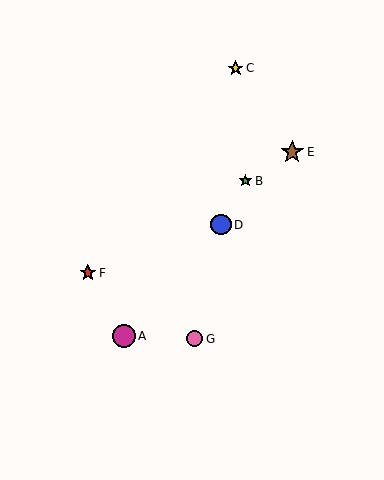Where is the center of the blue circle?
The center of the blue circle is at (221, 225).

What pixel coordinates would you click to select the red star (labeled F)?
Click at (88, 273) to select the red star F.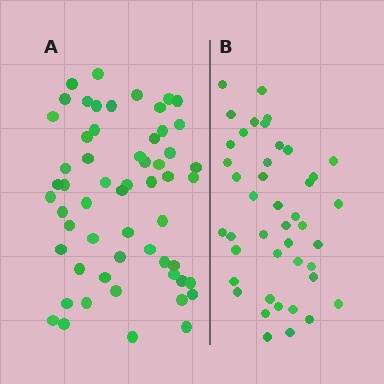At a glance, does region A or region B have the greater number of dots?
Region A (the left region) has more dots.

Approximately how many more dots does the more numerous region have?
Region A has approximately 15 more dots than region B.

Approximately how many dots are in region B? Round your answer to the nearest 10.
About 40 dots. (The exact count is 43, which rounds to 40.)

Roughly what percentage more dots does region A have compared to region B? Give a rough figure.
About 35% more.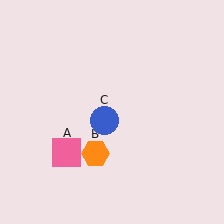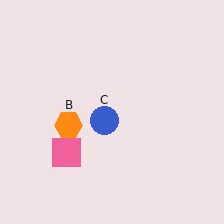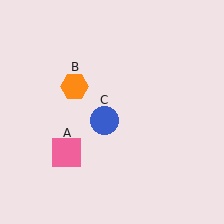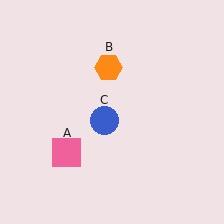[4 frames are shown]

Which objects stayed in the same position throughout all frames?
Pink square (object A) and blue circle (object C) remained stationary.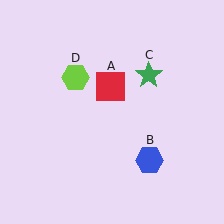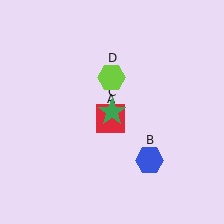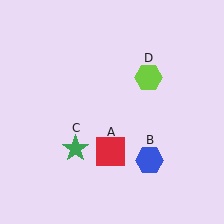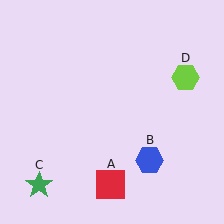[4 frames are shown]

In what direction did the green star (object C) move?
The green star (object C) moved down and to the left.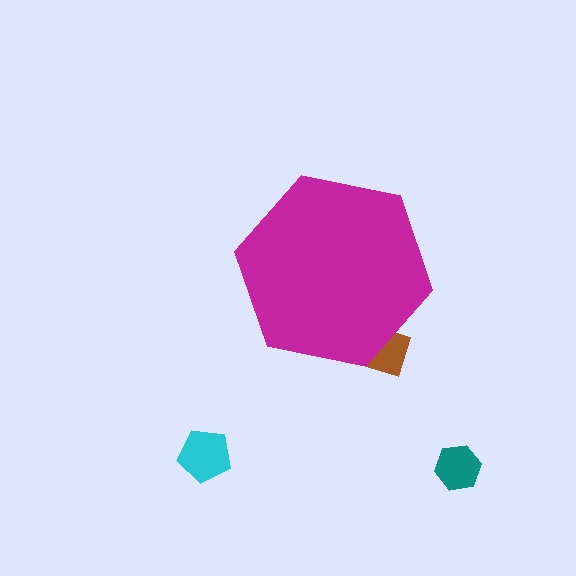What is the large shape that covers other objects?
A magenta hexagon.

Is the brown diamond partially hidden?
Yes, the brown diamond is partially hidden behind the magenta hexagon.